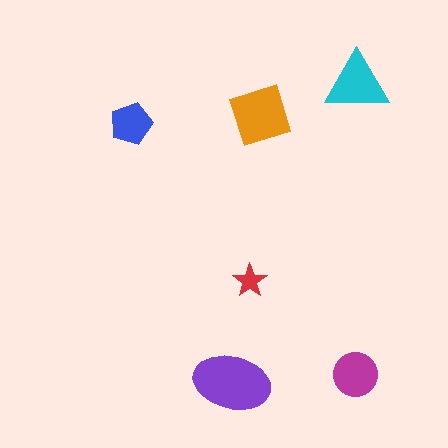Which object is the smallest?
The red star.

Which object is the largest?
The purple ellipse.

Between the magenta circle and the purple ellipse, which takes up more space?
The purple ellipse.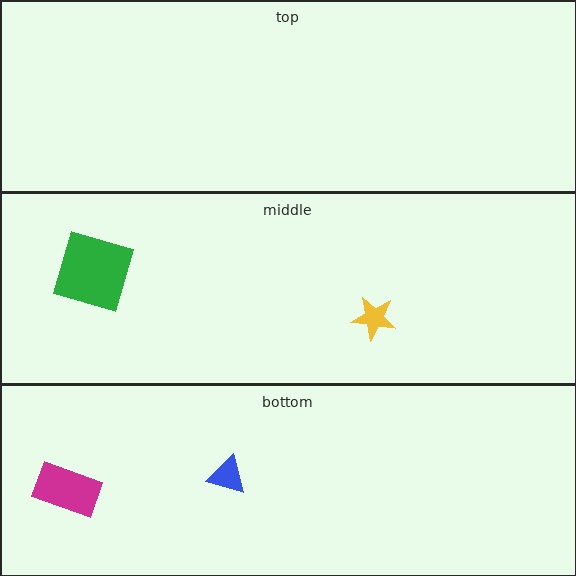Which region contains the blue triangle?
The bottom region.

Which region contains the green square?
The middle region.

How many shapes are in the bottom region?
2.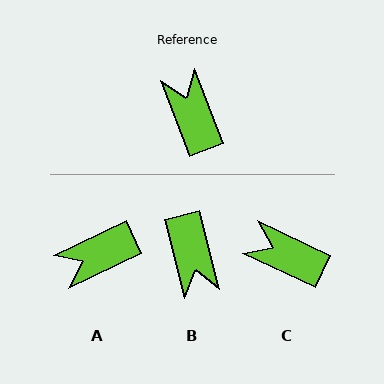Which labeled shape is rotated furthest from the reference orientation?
B, about 174 degrees away.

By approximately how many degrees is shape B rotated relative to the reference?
Approximately 174 degrees counter-clockwise.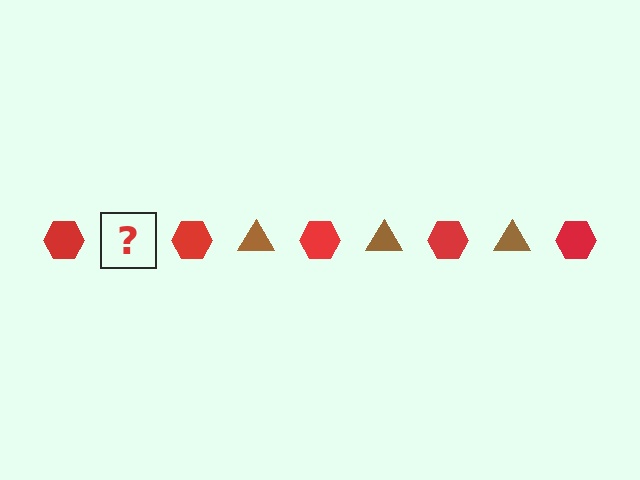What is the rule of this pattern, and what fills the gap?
The rule is that the pattern alternates between red hexagon and brown triangle. The gap should be filled with a brown triangle.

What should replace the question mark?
The question mark should be replaced with a brown triangle.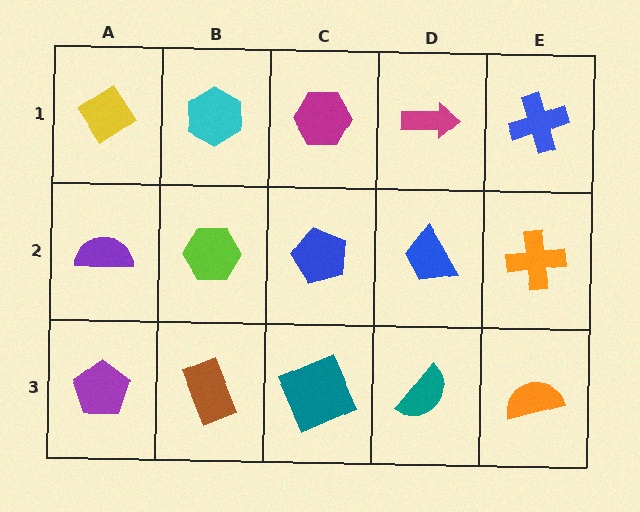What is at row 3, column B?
A brown rectangle.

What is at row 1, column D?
A magenta arrow.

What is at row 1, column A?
A yellow diamond.